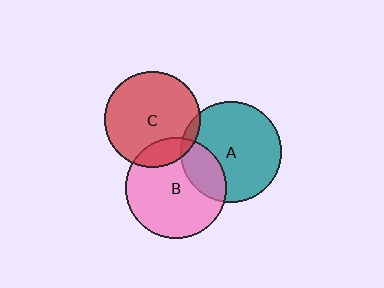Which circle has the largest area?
Circle A (teal).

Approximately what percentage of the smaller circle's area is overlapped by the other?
Approximately 5%.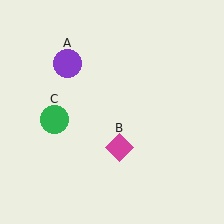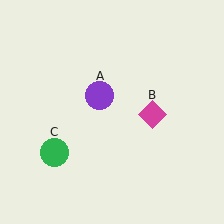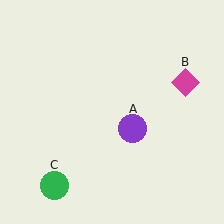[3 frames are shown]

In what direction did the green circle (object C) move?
The green circle (object C) moved down.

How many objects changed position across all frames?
3 objects changed position: purple circle (object A), magenta diamond (object B), green circle (object C).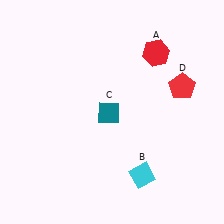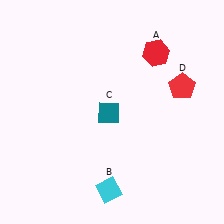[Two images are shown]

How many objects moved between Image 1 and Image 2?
1 object moved between the two images.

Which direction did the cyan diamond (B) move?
The cyan diamond (B) moved left.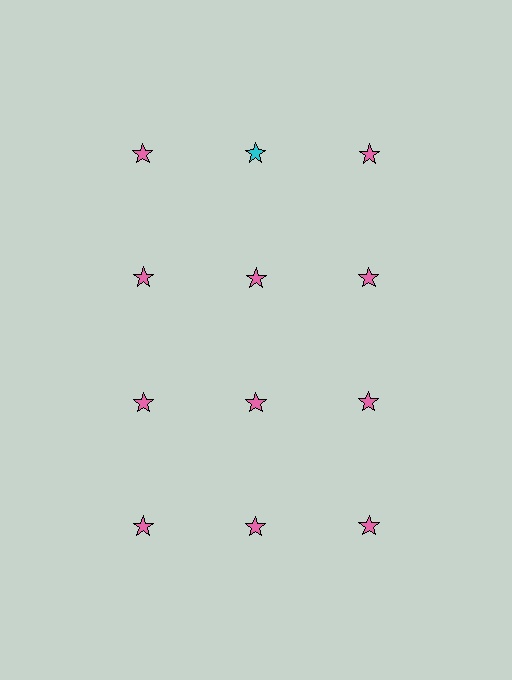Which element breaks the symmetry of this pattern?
The cyan star in the top row, second from left column breaks the symmetry. All other shapes are pink stars.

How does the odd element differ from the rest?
It has a different color: cyan instead of pink.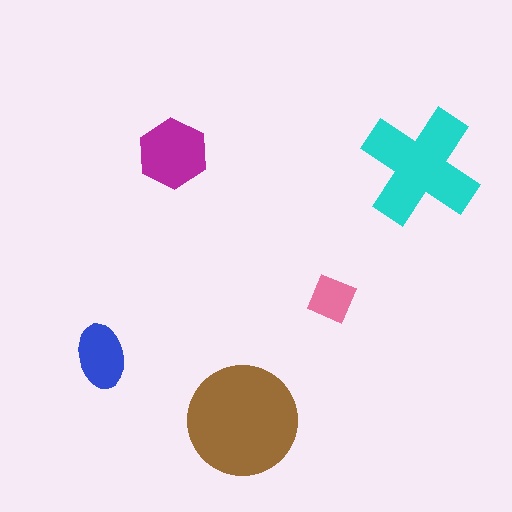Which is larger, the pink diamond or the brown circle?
The brown circle.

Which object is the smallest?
The pink diamond.